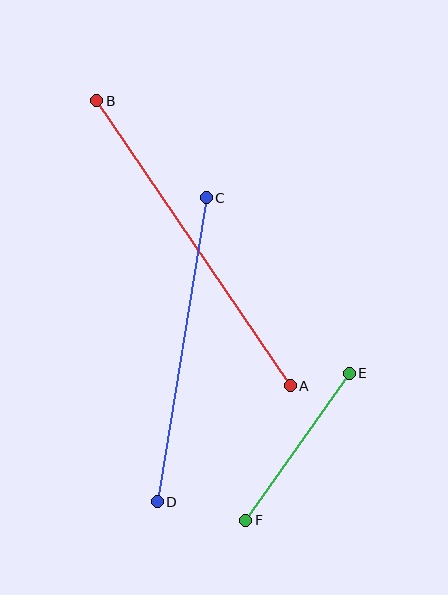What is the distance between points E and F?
The distance is approximately 180 pixels.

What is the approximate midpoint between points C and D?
The midpoint is at approximately (182, 350) pixels.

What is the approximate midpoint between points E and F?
The midpoint is at approximately (297, 447) pixels.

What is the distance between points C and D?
The distance is approximately 308 pixels.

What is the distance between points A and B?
The distance is approximately 345 pixels.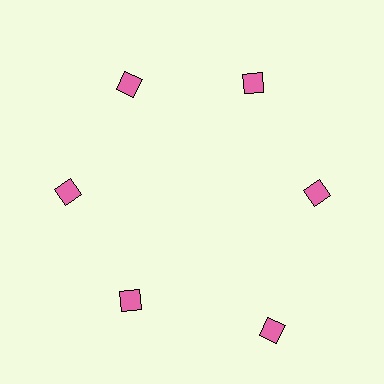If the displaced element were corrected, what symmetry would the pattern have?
It would have 6-fold rotational symmetry — the pattern would map onto itself every 60 degrees.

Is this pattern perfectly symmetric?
No. The 6 pink squares are arranged in a ring, but one element near the 5 o'clock position is pushed outward from the center, breaking the 6-fold rotational symmetry.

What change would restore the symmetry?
The symmetry would be restored by moving it inward, back onto the ring so that all 6 squares sit at equal angles and equal distance from the center.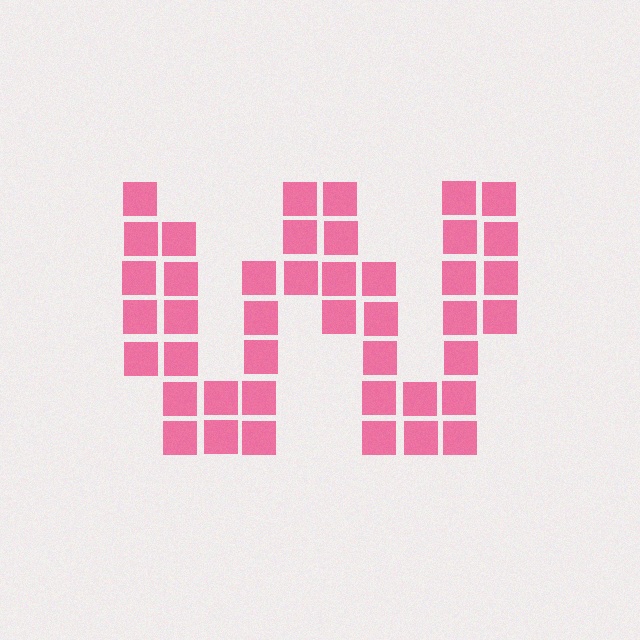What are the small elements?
The small elements are squares.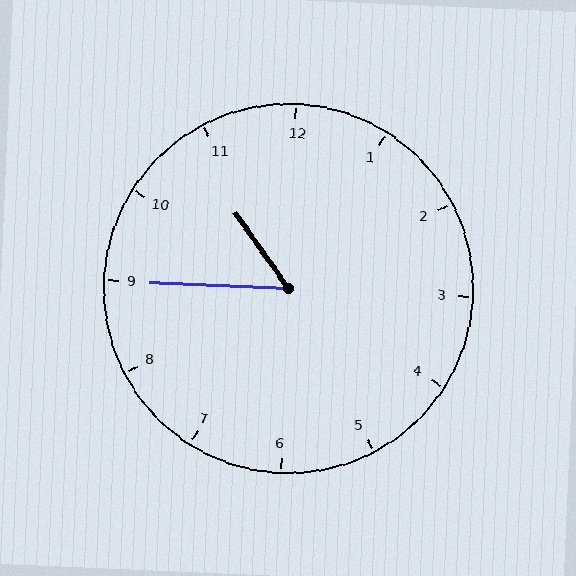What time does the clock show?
10:45.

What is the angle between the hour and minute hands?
Approximately 52 degrees.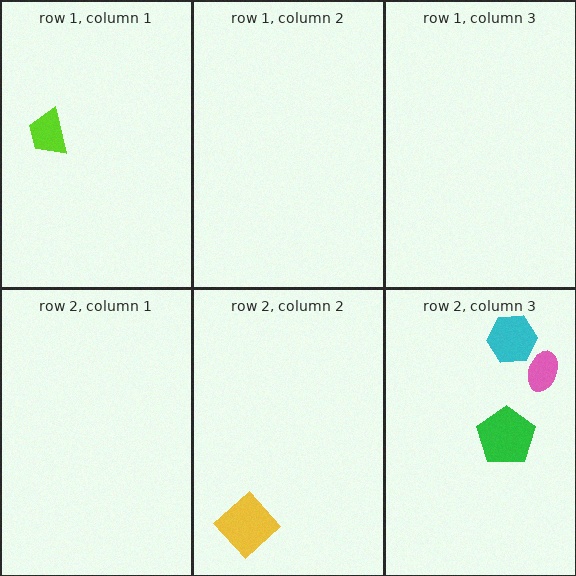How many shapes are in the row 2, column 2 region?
1.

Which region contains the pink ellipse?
The row 2, column 3 region.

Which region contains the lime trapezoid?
The row 1, column 1 region.